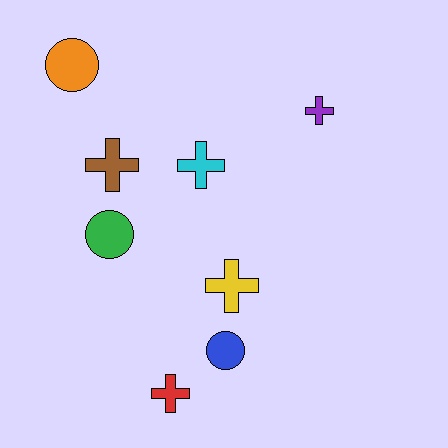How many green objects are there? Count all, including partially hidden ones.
There is 1 green object.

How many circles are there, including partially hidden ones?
There are 3 circles.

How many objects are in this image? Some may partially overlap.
There are 8 objects.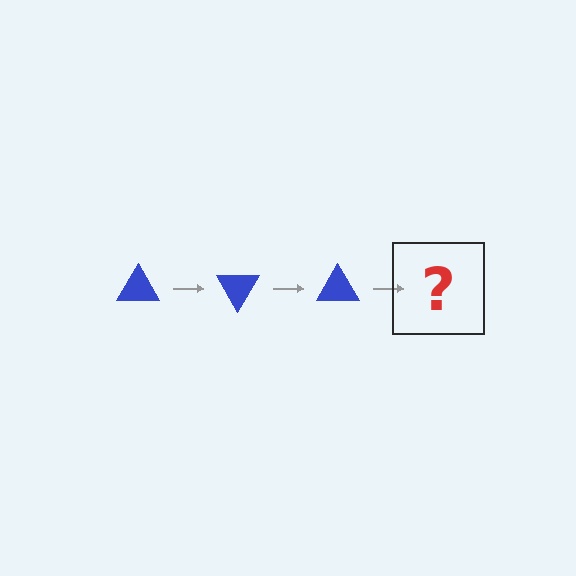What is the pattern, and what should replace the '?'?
The pattern is that the triangle rotates 60 degrees each step. The '?' should be a blue triangle rotated 180 degrees.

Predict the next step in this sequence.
The next step is a blue triangle rotated 180 degrees.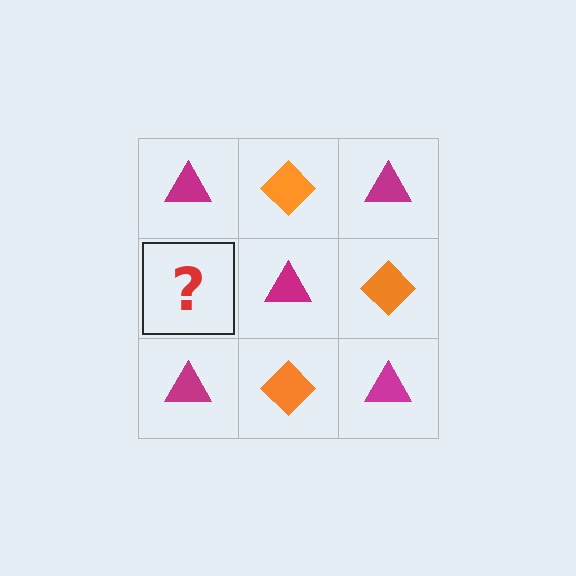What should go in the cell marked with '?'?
The missing cell should contain an orange diamond.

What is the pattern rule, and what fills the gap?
The rule is that it alternates magenta triangle and orange diamond in a checkerboard pattern. The gap should be filled with an orange diamond.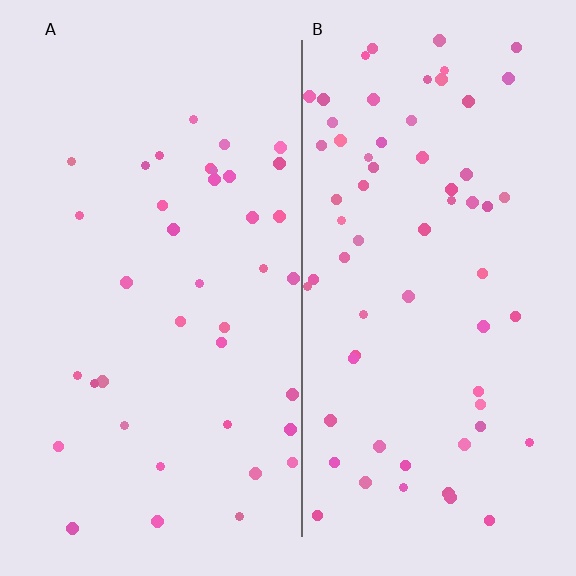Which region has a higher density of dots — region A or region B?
B (the right).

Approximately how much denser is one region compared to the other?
Approximately 1.7× — region B over region A.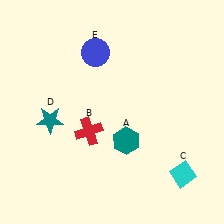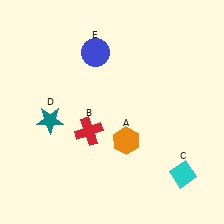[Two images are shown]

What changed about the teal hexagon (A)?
In Image 1, A is teal. In Image 2, it changed to orange.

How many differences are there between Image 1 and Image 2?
There is 1 difference between the two images.